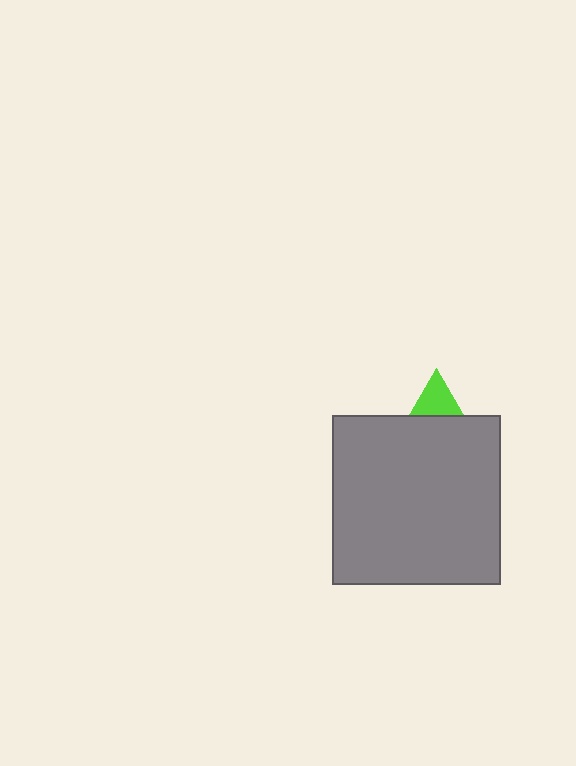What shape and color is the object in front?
The object in front is a gray rectangle.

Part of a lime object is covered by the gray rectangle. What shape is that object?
It is a triangle.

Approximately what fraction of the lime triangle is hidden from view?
Roughly 62% of the lime triangle is hidden behind the gray rectangle.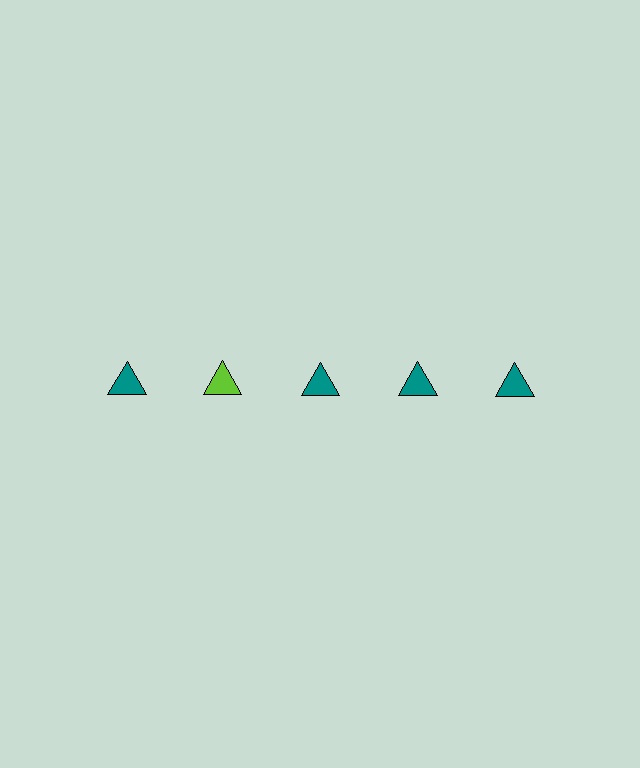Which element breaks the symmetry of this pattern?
The lime triangle in the top row, second from left column breaks the symmetry. All other shapes are teal triangles.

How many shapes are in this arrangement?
There are 5 shapes arranged in a grid pattern.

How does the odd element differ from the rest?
It has a different color: lime instead of teal.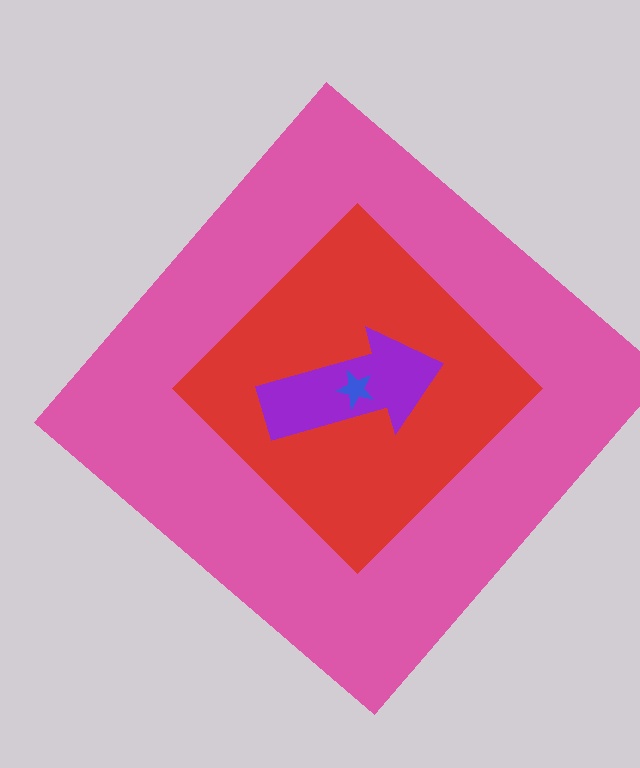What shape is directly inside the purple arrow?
The blue star.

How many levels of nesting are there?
4.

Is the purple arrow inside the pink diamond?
Yes.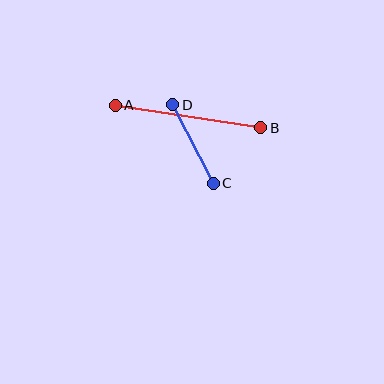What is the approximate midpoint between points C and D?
The midpoint is at approximately (193, 144) pixels.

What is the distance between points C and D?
The distance is approximately 88 pixels.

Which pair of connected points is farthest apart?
Points A and B are farthest apart.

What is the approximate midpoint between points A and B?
The midpoint is at approximately (188, 117) pixels.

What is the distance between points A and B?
The distance is approximately 147 pixels.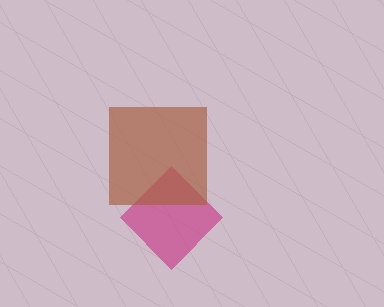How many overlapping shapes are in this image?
There are 2 overlapping shapes in the image.